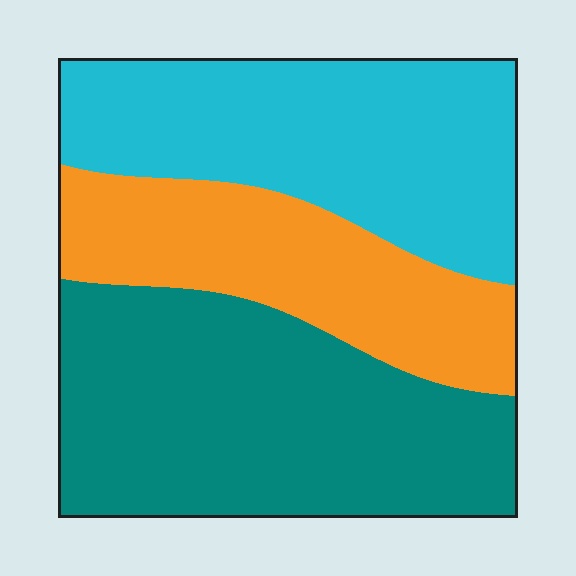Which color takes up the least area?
Orange, at roughly 25%.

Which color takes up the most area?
Teal, at roughly 40%.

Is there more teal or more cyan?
Teal.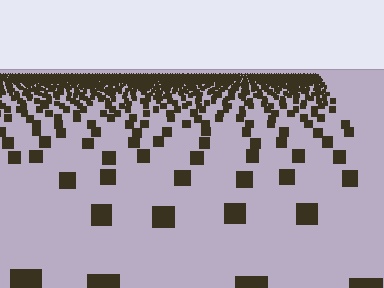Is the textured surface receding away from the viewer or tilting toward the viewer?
The surface is receding away from the viewer. Texture elements get smaller and denser toward the top.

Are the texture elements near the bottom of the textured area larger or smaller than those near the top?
Larger. Near the bottom, elements are closer to the viewer and appear at a bigger on-screen size.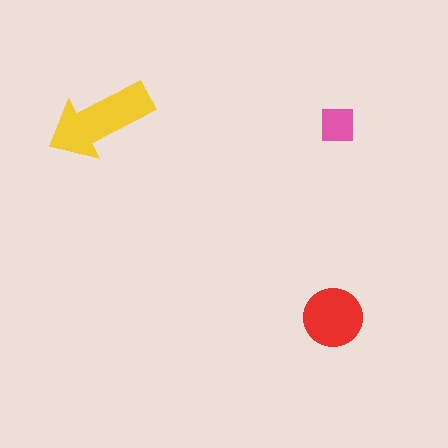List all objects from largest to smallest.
The yellow arrow, the red circle, the pink square.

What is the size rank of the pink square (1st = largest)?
3rd.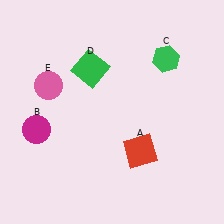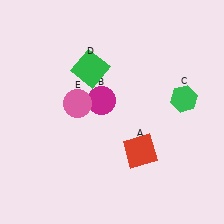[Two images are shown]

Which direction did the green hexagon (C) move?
The green hexagon (C) moved down.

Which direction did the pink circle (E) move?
The pink circle (E) moved right.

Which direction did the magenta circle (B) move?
The magenta circle (B) moved right.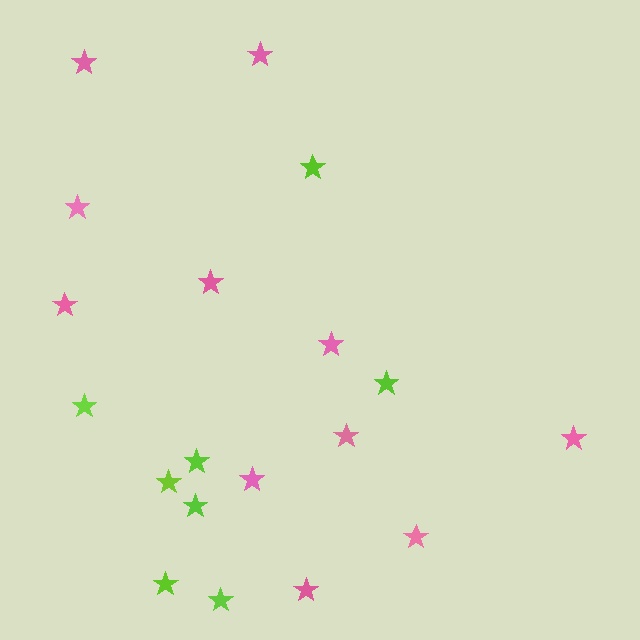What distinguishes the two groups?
There are 2 groups: one group of pink stars (11) and one group of lime stars (8).